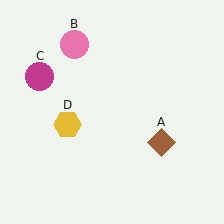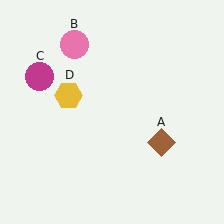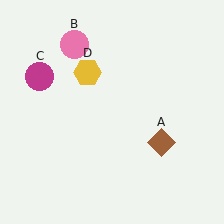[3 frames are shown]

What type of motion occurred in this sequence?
The yellow hexagon (object D) rotated clockwise around the center of the scene.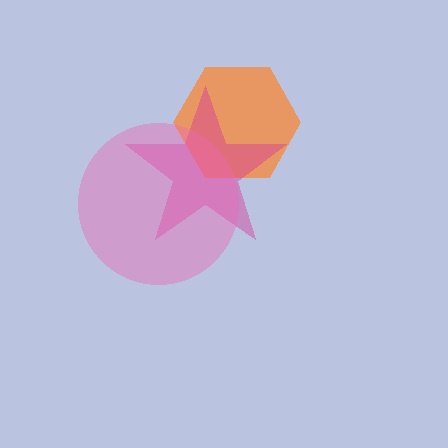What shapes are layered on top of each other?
The layered shapes are: an orange hexagon, a magenta star, a pink circle.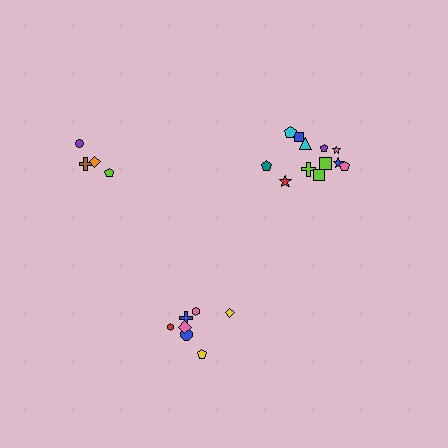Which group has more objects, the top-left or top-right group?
The top-right group.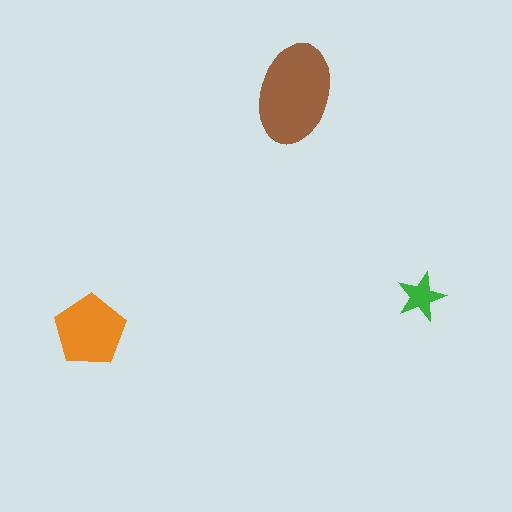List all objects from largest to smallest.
The brown ellipse, the orange pentagon, the green star.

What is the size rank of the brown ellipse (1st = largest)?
1st.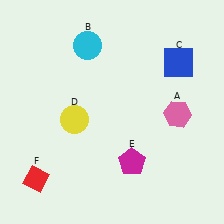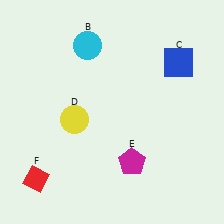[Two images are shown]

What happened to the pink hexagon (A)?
The pink hexagon (A) was removed in Image 2. It was in the bottom-right area of Image 1.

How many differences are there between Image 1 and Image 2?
There is 1 difference between the two images.